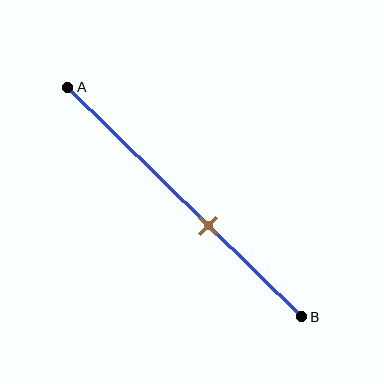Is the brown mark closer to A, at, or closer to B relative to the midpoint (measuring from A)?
The brown mark is closer to point B than the midpoint of segment AB.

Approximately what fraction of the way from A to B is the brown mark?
The brown mark is approximately 60% of the way from A to B.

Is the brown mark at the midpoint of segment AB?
No, the mark is at about 60% from A, not at the 50% midpoint.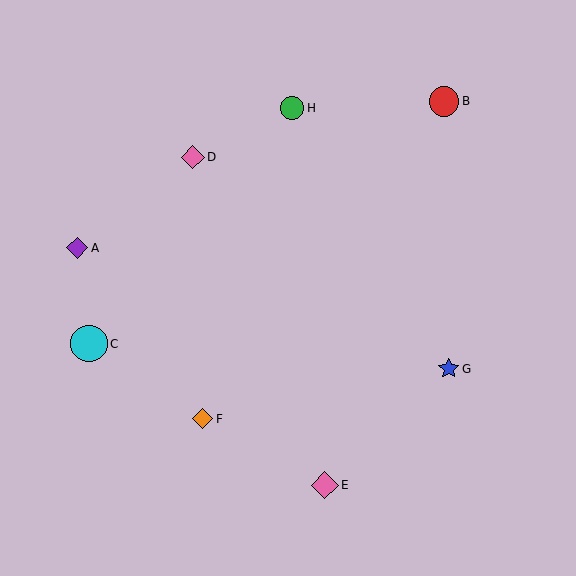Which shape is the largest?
The cyan circle (labeled C) is the largest.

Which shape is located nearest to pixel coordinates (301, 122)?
The green circle (labeled H) at (292, 108) is nearest to that location.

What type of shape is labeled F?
Shape F is an orange diamond.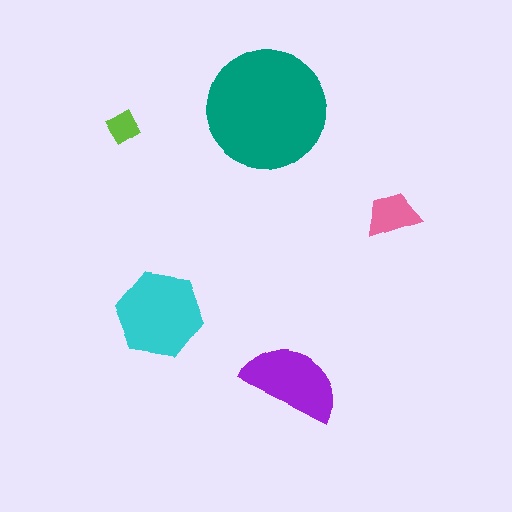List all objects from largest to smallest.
The teal circle, the cyan hexagon, the purple semicircle, the pink trapezoid, the lime diamond.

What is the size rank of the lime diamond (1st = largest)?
5th.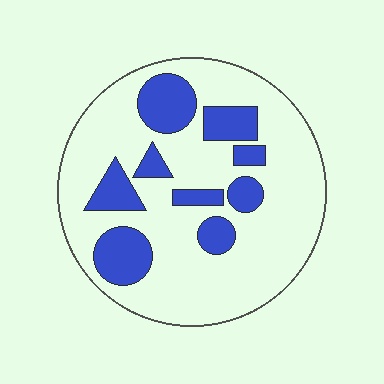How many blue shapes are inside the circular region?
9.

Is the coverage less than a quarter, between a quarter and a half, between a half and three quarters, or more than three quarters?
Less than a quarter.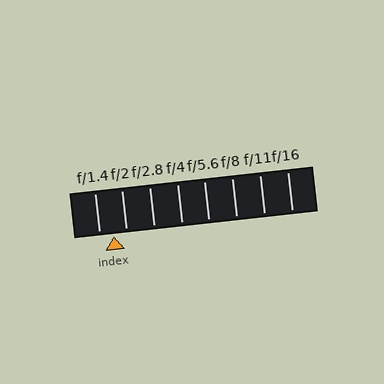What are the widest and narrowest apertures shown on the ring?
The widest aperture shown is f/1.4 and the narrowest is f/16.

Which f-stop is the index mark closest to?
The index mark is closest to f/2.